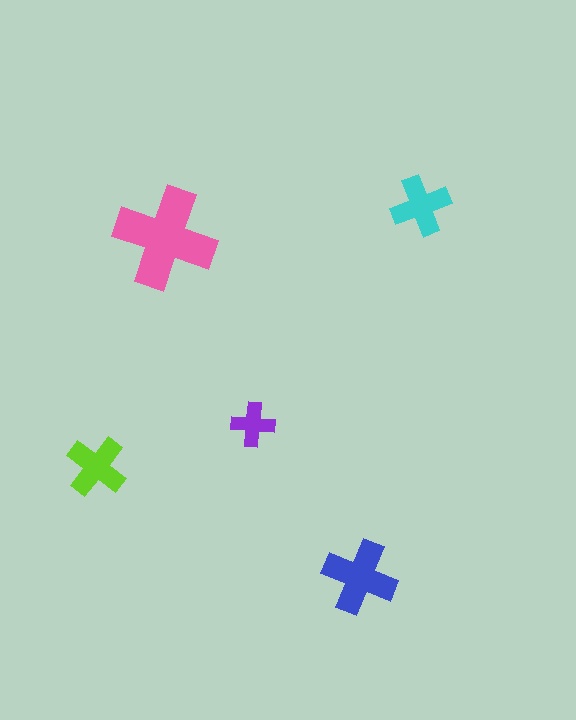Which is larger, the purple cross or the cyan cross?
The cyan one.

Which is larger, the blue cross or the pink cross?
The pink one.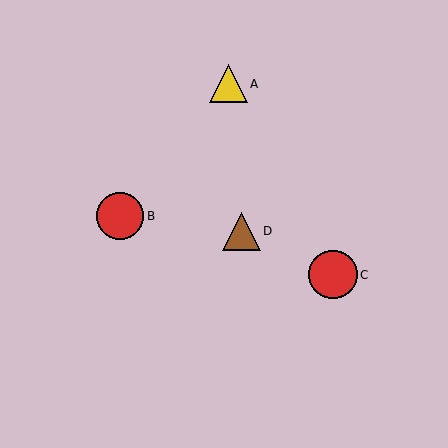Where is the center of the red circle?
The center of the red circle is at (120, 216).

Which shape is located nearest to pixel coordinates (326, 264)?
The red circle (labeled C) at (333, 275) is nearest to that location.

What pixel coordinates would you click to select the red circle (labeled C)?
Click at (333, 275) to select the red circle C.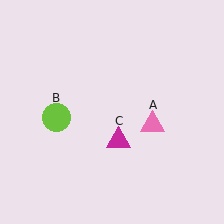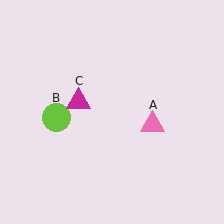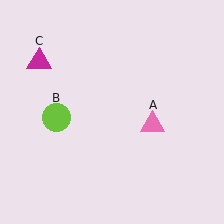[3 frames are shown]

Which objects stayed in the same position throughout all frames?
Pink triangle (object A) and lime circle (object B) remained stationary.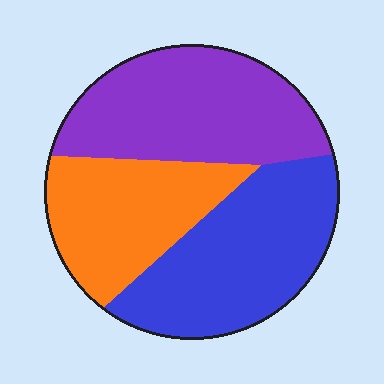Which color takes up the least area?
Orange, at roughly 25%.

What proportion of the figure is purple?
Purple takes up about three eighths (3/8) of the figure.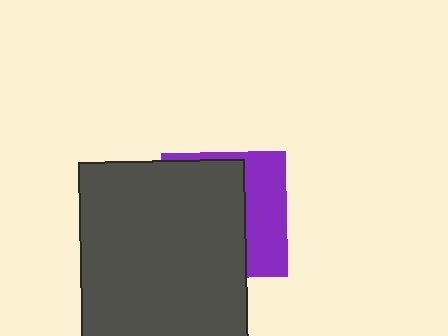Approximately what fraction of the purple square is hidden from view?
Roughly 63% of the purple square is hidden behind the dark gray rectangle.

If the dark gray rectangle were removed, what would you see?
You would see the complete purple square.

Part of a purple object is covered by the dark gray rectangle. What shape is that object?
It is a square.